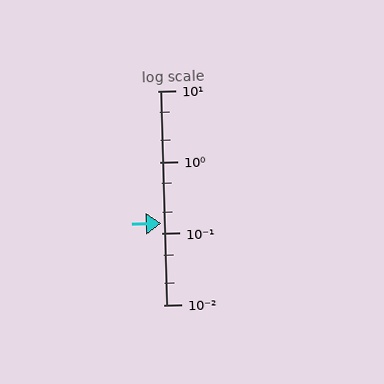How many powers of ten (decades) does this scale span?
The scale spans 3 decades, from 0.01 to 10.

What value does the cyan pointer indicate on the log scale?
The pointer indicates approximately 0.14.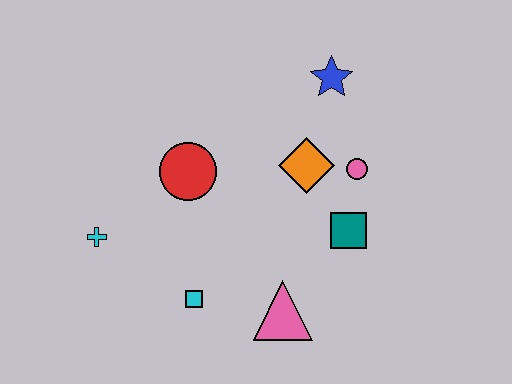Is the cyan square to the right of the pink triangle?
No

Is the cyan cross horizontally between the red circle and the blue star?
No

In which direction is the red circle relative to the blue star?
The red circle is to the left of the blue star.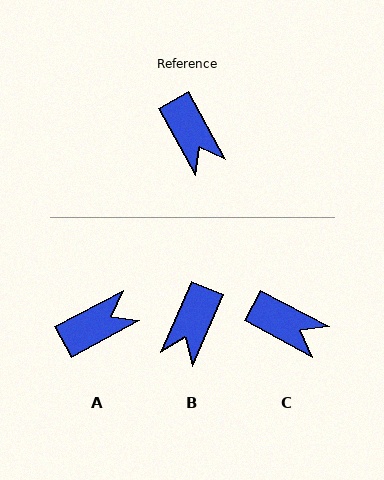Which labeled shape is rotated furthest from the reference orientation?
A, about 89 degrees away.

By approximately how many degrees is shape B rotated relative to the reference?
Approximately 52 degrees clockwise.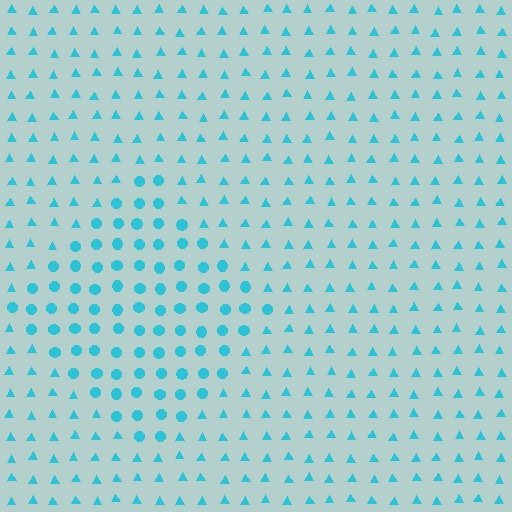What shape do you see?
I see a diamond.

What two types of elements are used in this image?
The image uses circles inside the diamond region and triangles outside it.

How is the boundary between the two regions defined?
The boundary is defined by a change in element shape: circles inside vs. triangles outside. All elements share the same color and spacing.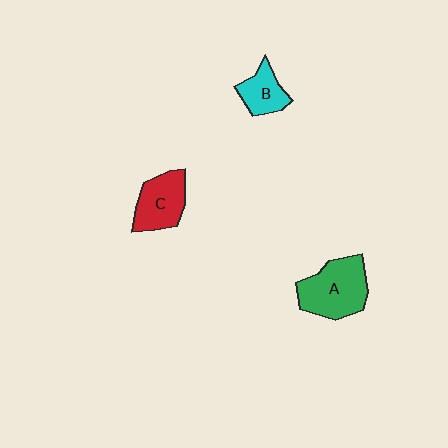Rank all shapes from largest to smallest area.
From largest to smallest: A (green), C (red), B (cyan).